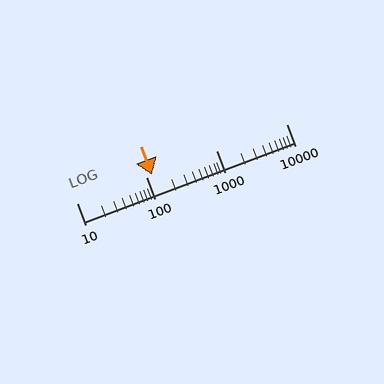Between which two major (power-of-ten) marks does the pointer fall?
The pointer is between 100 and 1000.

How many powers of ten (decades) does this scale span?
The scale spans 3 decades, from 10 to 10000.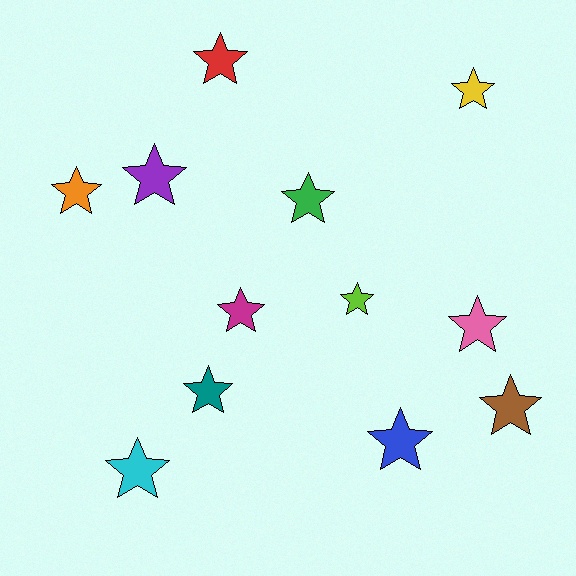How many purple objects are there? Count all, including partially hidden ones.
There is 1 purple object.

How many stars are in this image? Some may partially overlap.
There are 12 stars.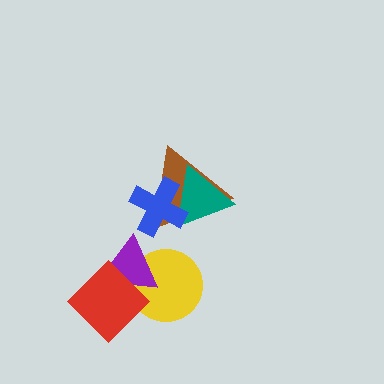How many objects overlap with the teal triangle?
2 objects overlap with the teal triangle.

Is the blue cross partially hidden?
No, no other shape covers it.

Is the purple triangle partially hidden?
Yes, it is partially covered by another shape.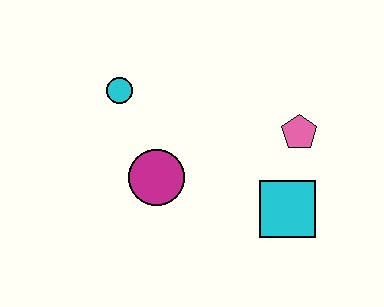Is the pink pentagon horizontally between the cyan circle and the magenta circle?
No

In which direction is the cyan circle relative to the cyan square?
The cyan circle is to the left of the cyan square.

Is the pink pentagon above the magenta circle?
Yes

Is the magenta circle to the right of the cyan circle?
Yes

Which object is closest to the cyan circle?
The magenta circle is closest to the cyan circle.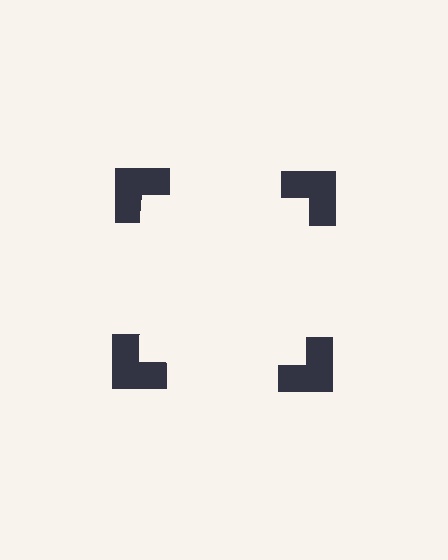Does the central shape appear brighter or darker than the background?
It typically appears slightly brighter than the background, even though no actual brightness change is drawn.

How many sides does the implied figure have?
4 sides.